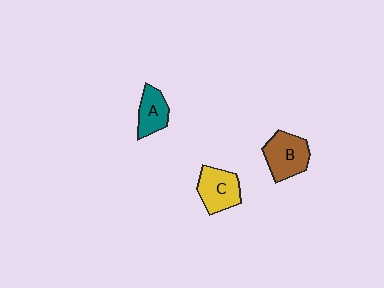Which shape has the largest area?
Shape B (brown).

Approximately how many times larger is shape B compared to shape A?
Approximately 1.4 times.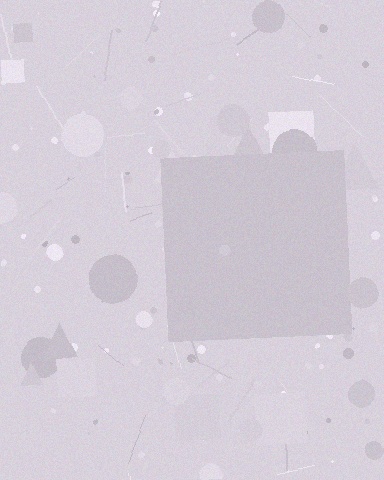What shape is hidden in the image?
A square is hidden in the image.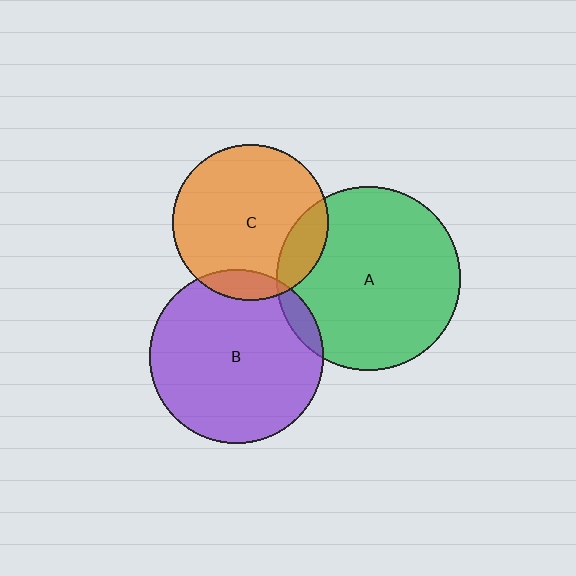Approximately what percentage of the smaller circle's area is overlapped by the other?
Approximately 15%.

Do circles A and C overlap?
Yes.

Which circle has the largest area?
Circle A (green).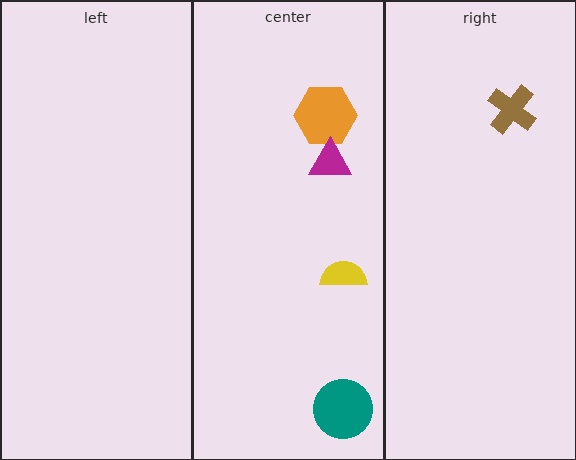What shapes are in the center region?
The yellow semicircle, the orange hexagon, the teal circle, the magenta triangle.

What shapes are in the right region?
The brown cross.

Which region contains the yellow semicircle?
The center region.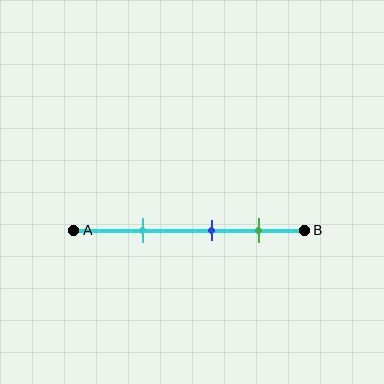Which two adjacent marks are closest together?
The blue and green marks are the closest adjacent pair.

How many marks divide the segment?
There are 3 marks dividing the segment.